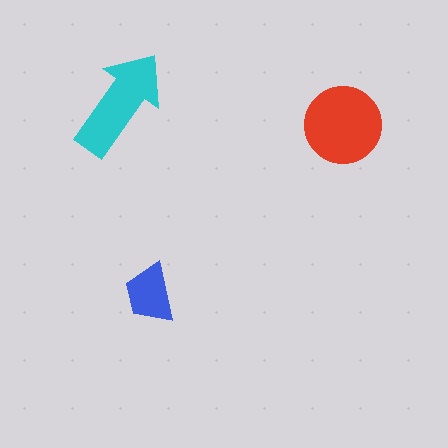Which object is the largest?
The red circle.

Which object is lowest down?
The blue trapezoid is bottommost.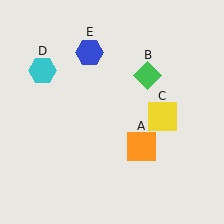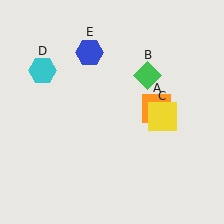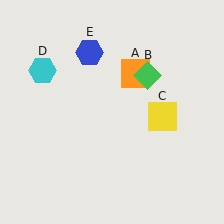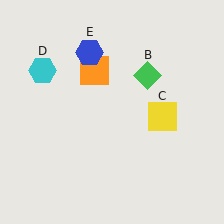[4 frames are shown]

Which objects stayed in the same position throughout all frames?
Green diamond (object B) and yellow square (object C) and cyan hexagon (object D) and blue hexagon (object E) remained stationary.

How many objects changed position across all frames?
1 object changed position: orange square (object A).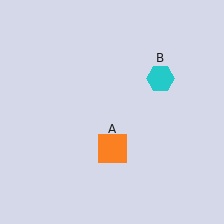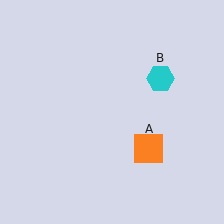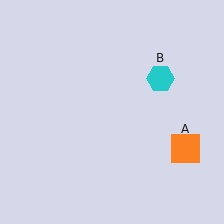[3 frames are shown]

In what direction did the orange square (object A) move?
The orange square (object A) moved right.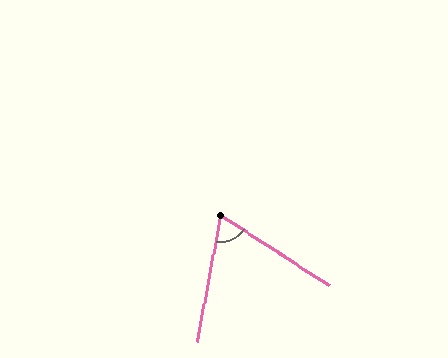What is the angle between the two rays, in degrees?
Approximately 67 degrees.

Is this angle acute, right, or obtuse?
It is acute.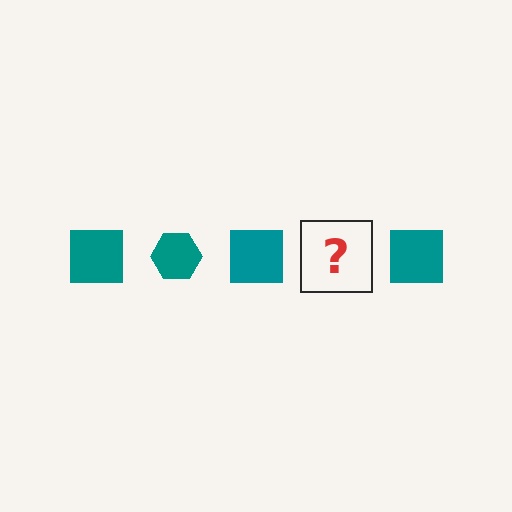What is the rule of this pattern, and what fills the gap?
The rule is that the pattern cycles through square, hexagon shapes in teal. The gap should be filled with a teal hexagon.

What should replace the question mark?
The question mark should be replaced with a teal hexagon.